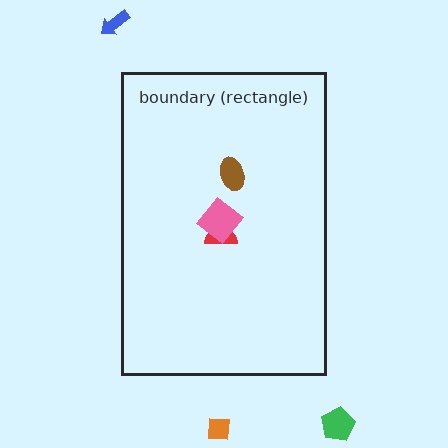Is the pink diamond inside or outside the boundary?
Inside.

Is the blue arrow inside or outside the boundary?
Outside.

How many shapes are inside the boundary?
3 inside, 3 outside.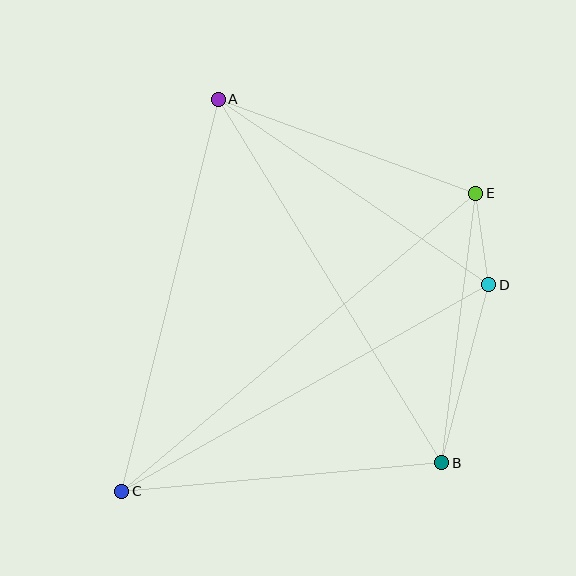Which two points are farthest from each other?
Points C and E are farthest from each other.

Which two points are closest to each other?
Points D and E are closest to each other.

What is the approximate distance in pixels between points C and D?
The distance between C and D is approximately 421 pixels.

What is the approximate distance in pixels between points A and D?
The distance between A and D is approximately 328 pixels.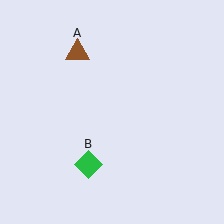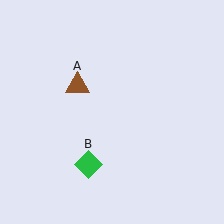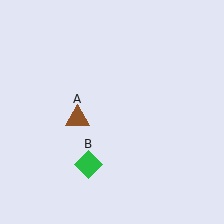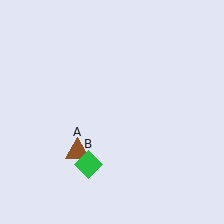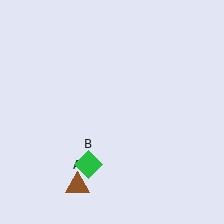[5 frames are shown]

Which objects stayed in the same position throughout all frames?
Green diamond (object B) remained stationary.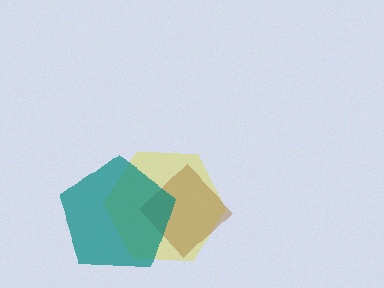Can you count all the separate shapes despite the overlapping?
Yes, there are 3 separate shapes.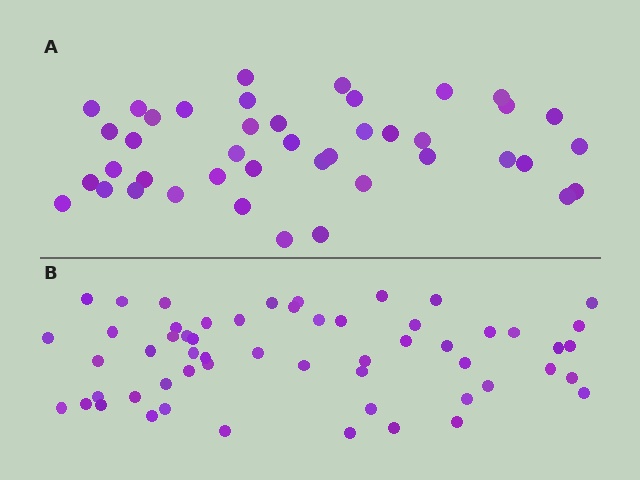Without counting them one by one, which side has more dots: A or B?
Region B (the bottom region) has more dots.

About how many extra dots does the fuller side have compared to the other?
Region B has approximately 15 more dots than region A.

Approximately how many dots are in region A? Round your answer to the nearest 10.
About 40 dots. (The exact count is 42, which rounds to 40.)